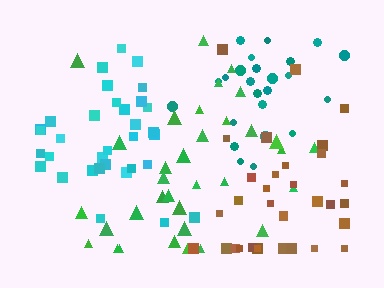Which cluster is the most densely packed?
Cyan.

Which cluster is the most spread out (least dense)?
Green.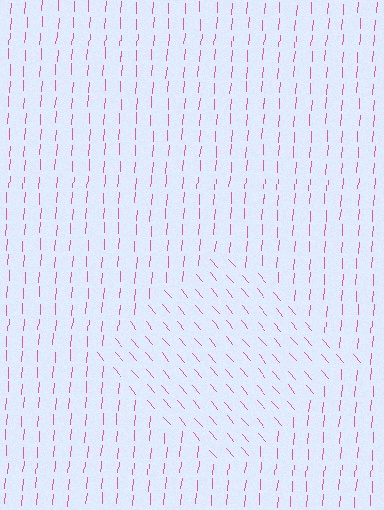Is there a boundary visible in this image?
Yes, there is a texture boundary formed by a change in line orientation.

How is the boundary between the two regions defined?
The boundary is defined purely by a change in line orientation (approximately 45 degrees difference). All lines are the same color and thickness.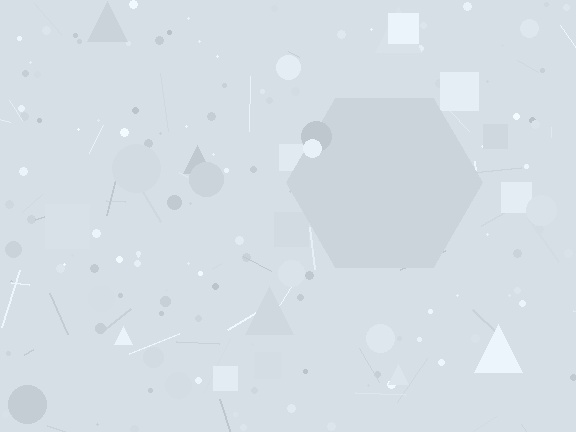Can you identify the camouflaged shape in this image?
The camouflaged shape is a hexagon.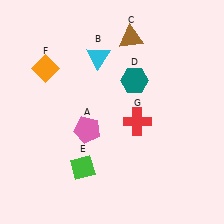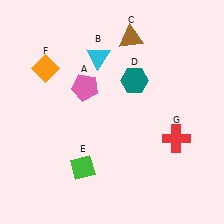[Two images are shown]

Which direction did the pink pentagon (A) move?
The pink pentagon (A) moved up.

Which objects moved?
The objects that moved are: the pink pentagon (A), the red cross (G).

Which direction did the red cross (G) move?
The red cross (G) moved right.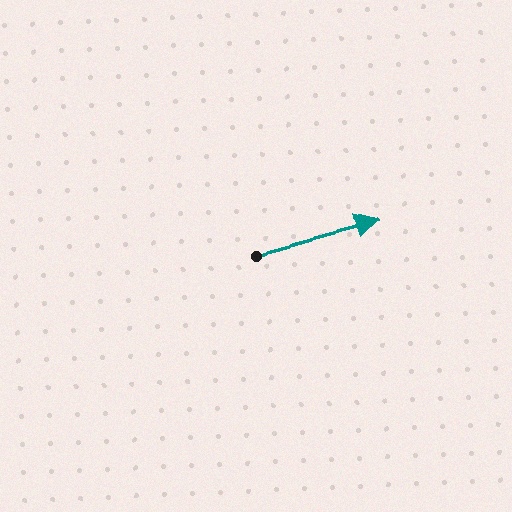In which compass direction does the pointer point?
East.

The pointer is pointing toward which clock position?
Roughly 3 o'clock.